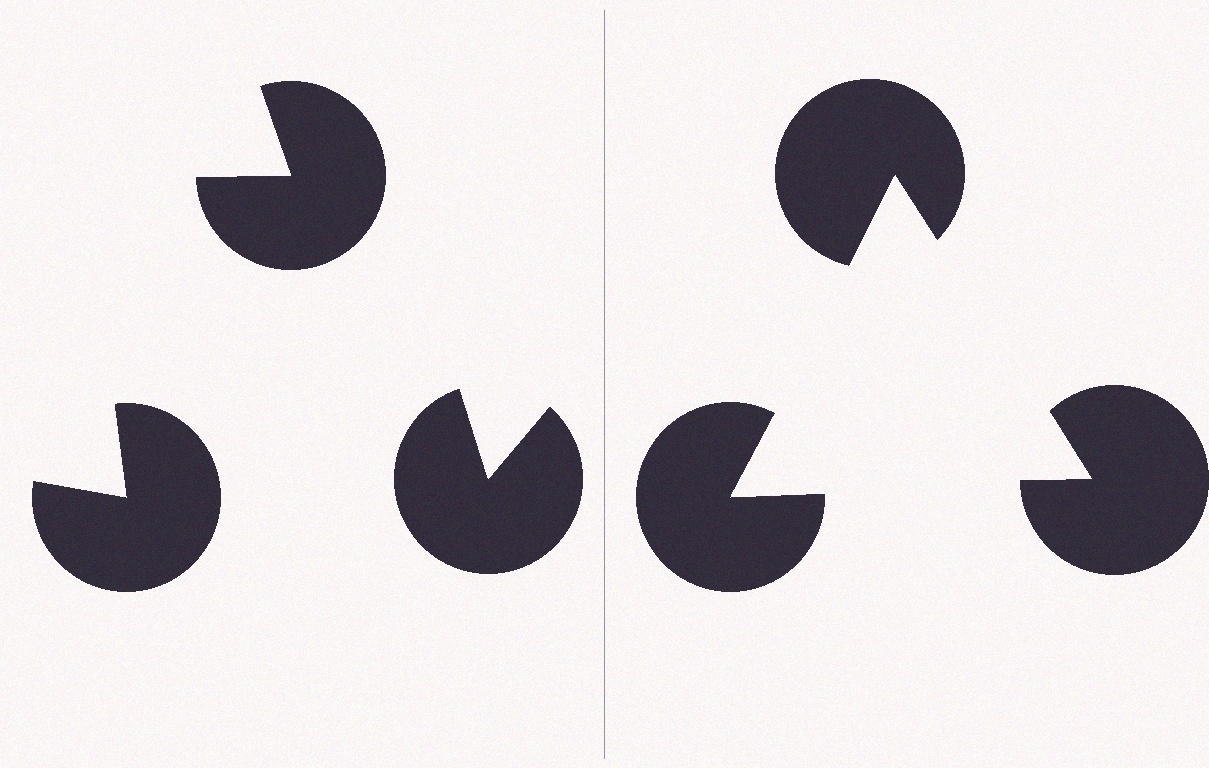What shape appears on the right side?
An illusory triangle.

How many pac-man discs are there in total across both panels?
6 — 3 on each side.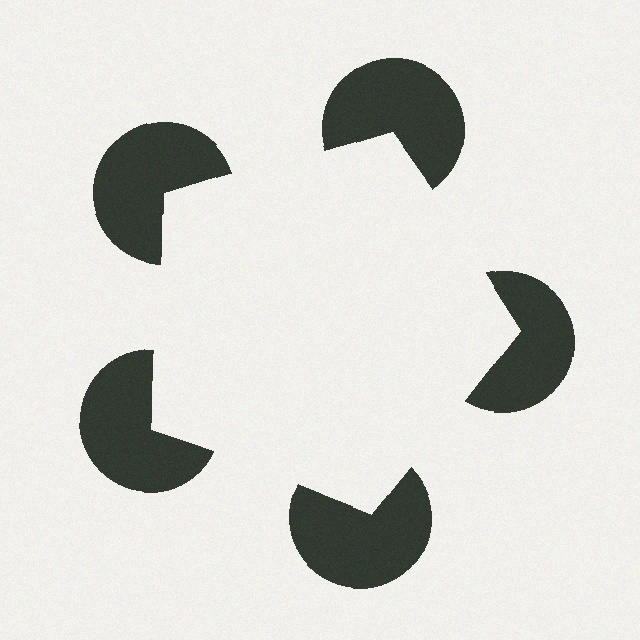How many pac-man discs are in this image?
There are 5 — one at each vertex of the illusory pentagon.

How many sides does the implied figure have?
5 sides.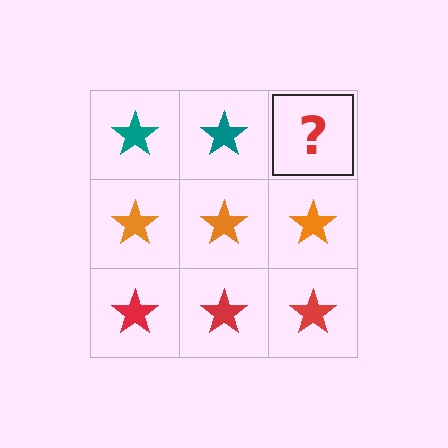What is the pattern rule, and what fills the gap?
The rule is that each row has a consistent color. The gap should be filled with a teal star.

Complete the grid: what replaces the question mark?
The question mark should be replaced with a teal star.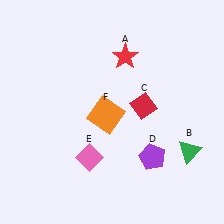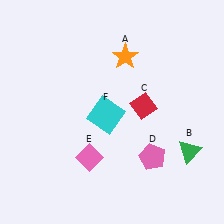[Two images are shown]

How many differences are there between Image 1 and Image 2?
There are 3 differences between the two images.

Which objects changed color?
A changed from red to orange. D changed from purple to pink. F changed from orange to cyan.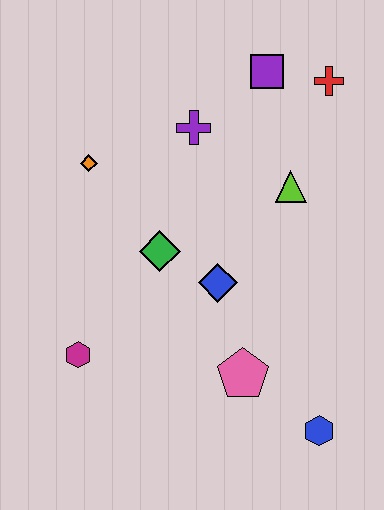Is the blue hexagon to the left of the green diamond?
No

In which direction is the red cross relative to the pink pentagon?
The red cross is above the pink pentagon.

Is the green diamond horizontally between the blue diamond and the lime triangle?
No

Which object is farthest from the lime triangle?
The magenta hexagon is farthest from the lime triangle.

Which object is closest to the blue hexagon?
The pink pentagon is closest to the blue hexagon.